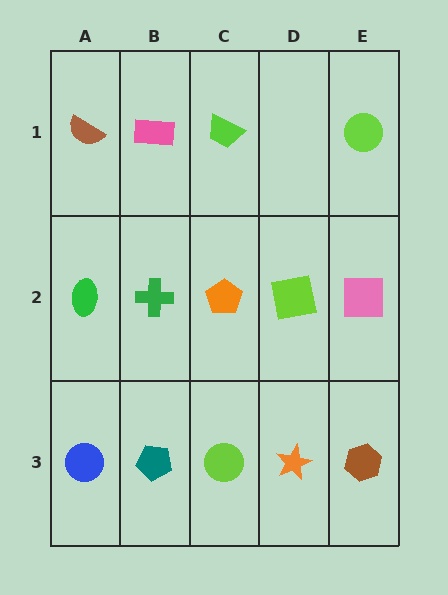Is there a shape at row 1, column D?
No, that cell is empty.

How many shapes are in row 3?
5 shapes.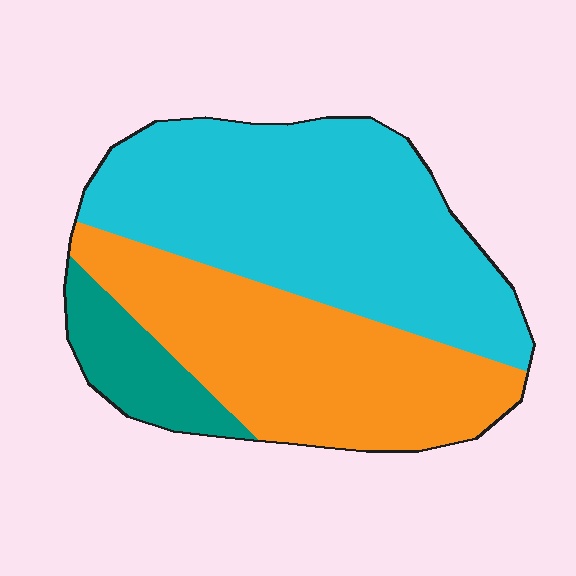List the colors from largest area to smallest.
From largest to smallest: cyan, orange, teal.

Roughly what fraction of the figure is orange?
Orange takes up about three eighths (3/8) of the figure.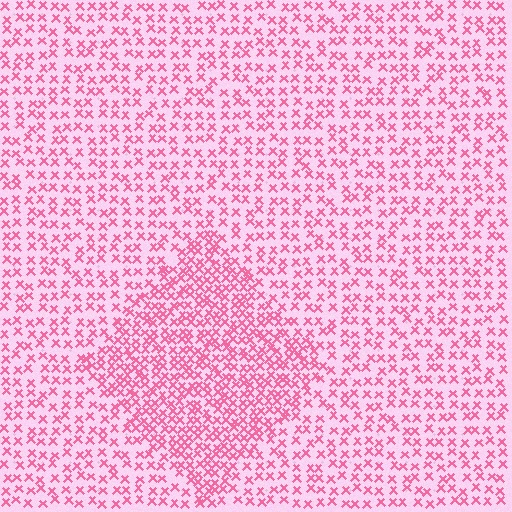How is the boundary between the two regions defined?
The boundary is defined by a change in element density (approximately 1.9x ratio). All elements are the same color, size, and shape.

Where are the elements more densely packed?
The elements are more densely packed inside the diamond boundary.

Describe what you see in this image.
The image contains small pink elements arranged at two different densities. A diamond-shaped region is visible where the elements are more densely packed than the surrounding area.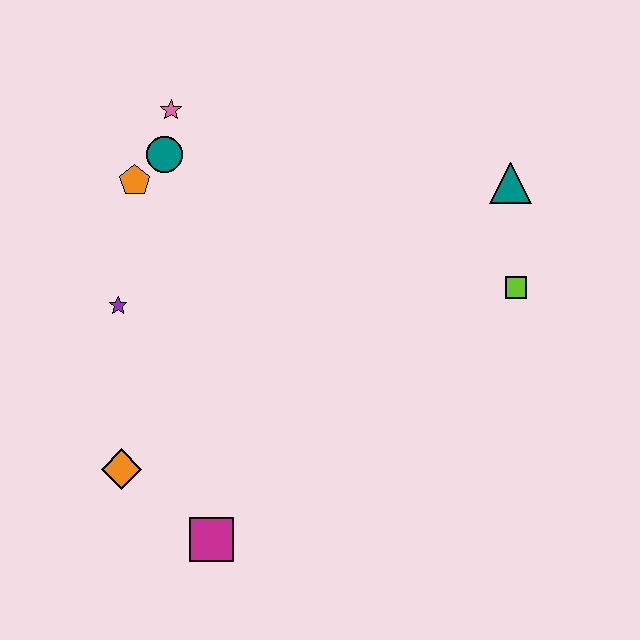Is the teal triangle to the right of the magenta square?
Yes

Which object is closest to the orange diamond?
The magenta square is closest to the orange diamond.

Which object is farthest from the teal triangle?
The orange diamond is farthest from the teal triangle.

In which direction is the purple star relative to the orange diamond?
The purple star is above the orange diamond.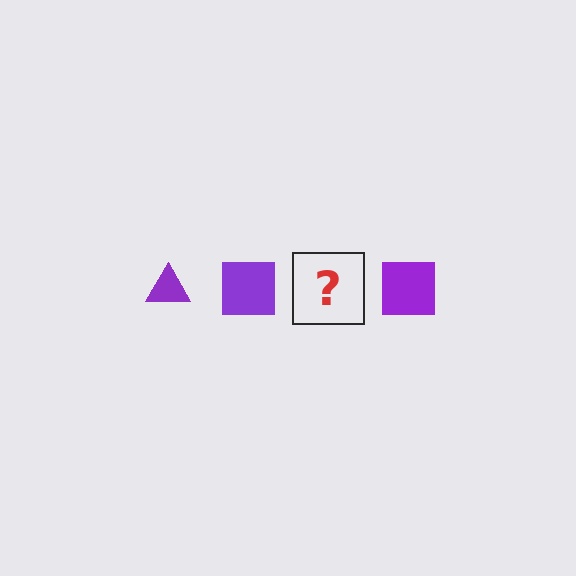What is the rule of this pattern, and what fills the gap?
The rule is that the pattern cycles through triangle, square shapes in purple. The gap should be filled with a purple triangle.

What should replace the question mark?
The question mark should be replaced with a purple triangle.